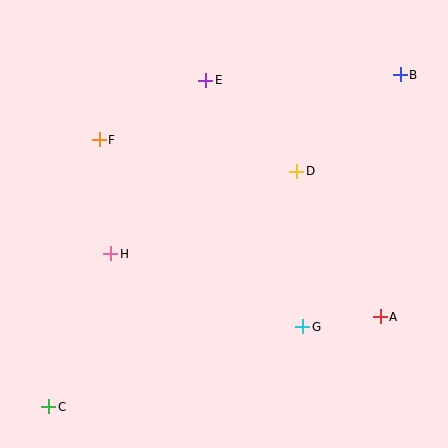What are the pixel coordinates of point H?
Point H is at (111, 254).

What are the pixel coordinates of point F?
Point F is at (99, 140).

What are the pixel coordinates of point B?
Point B is at (400, 75).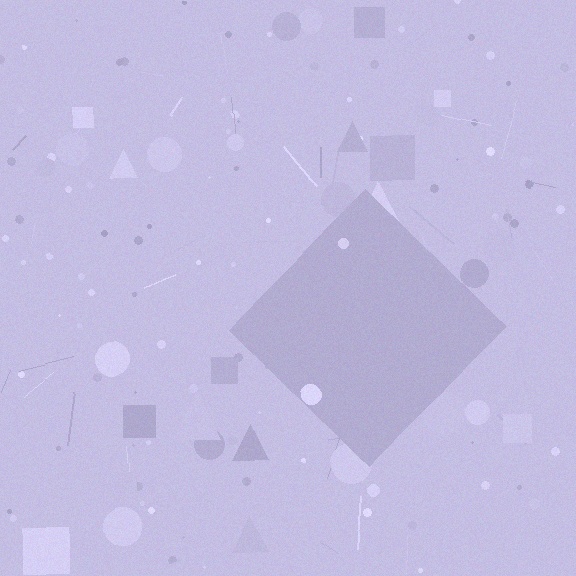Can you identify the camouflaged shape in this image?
The camouflaged shape is a diamond.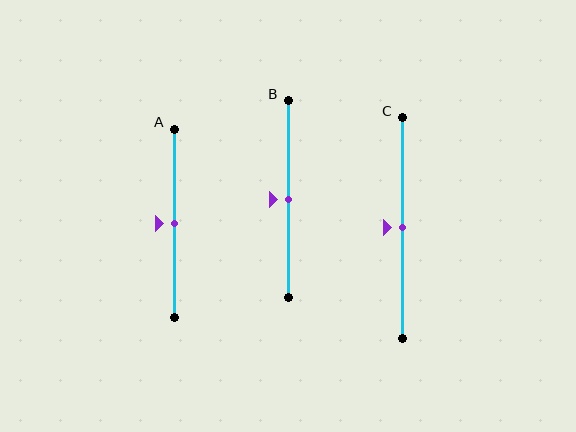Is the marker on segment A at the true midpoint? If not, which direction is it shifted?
Yes, the marker on segment A is at the true midpoint.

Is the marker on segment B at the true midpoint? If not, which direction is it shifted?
Yes, the marker on segment B is at the true midpoint.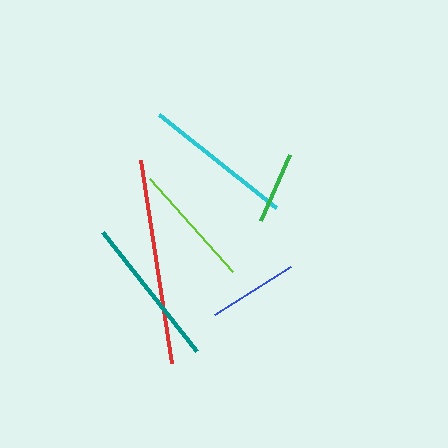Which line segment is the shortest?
The green line is the shortest at approximately 72 pixels.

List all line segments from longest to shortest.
From longest to shortest: red, teal, cyan, lime, blue, green.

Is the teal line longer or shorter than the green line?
The teal line is longer than the green line.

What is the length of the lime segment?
The lime segment is approximately 124 pixels long.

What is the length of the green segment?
The green segment is approximately 72 pixels long.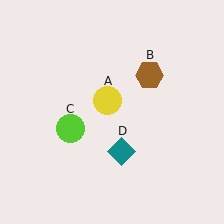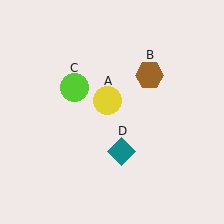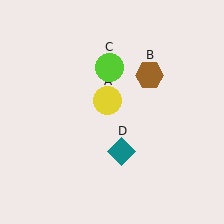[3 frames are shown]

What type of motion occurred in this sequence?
The lime circle (object C) rotated clockwise around the center of the scene.